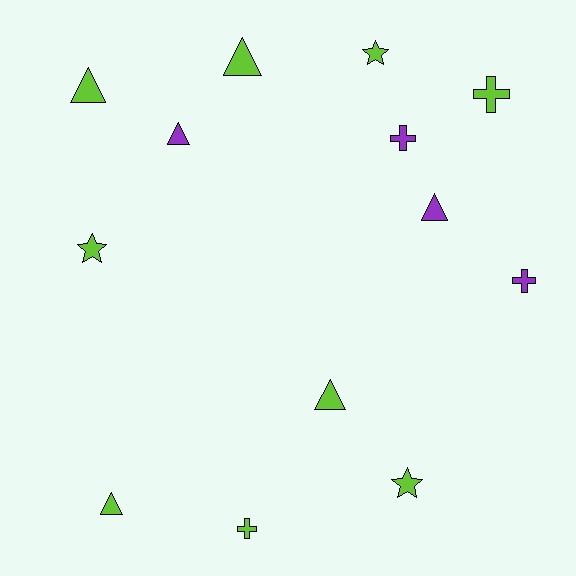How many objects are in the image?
There are 13 objects.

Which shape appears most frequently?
Triangle, with 6 objects.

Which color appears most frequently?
Lime, with 9 objects.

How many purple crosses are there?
There are 2 purple crosses.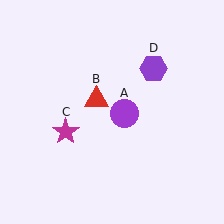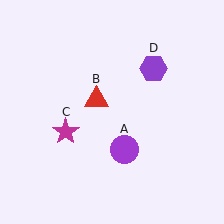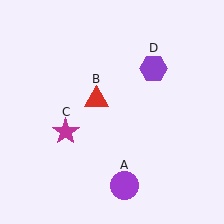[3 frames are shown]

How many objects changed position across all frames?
1 object changed position: purple circle (object A).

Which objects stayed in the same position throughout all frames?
Red triangle (object B) and magenta star (object C) and purple hexagon (object D) remained stationary.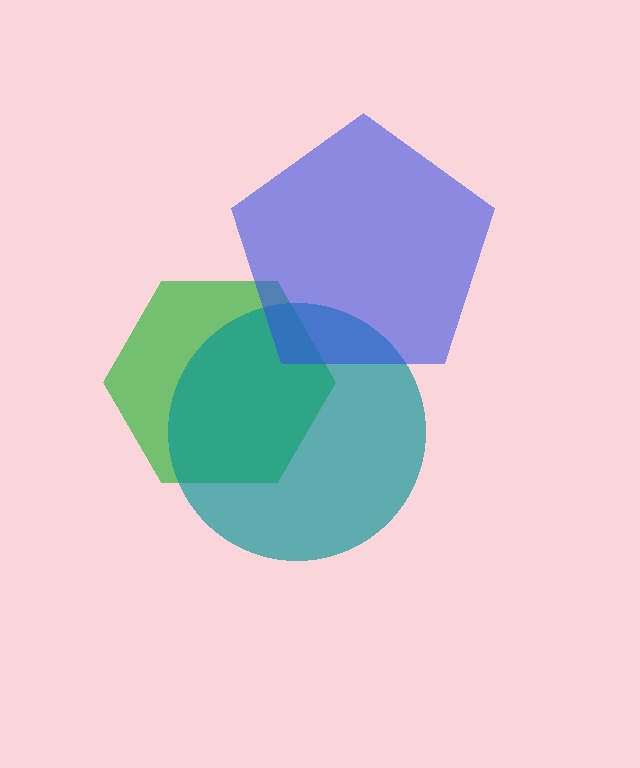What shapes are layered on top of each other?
The layered shapes are: a green hexagon, a teal circle, a blue pentagon.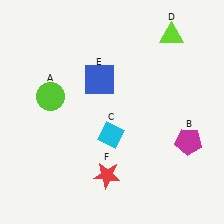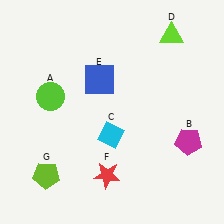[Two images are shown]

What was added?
A lime pentagon (G) was added in Image 2.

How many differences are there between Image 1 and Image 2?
There is 1 difference between the two images.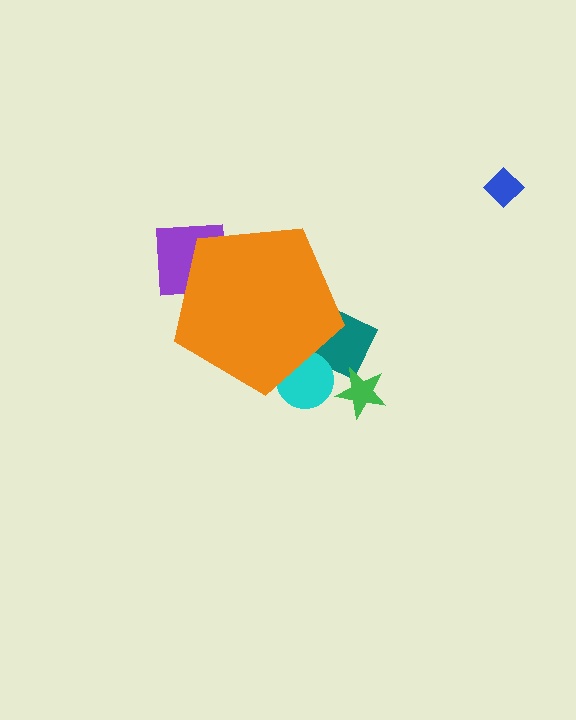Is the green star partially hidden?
No, the green star is fully visible.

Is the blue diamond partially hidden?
No, the blue diamond is fully visible.